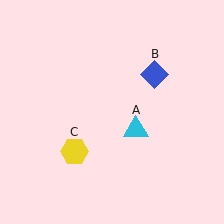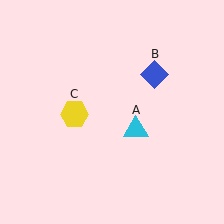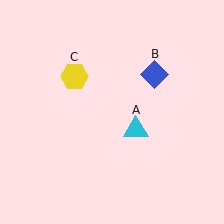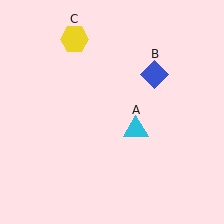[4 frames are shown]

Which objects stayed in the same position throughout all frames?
Cyan triangle (object A) and blue diamond (object B) remained stationary.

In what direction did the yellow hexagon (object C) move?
The yellow hexagon (object C) moved up.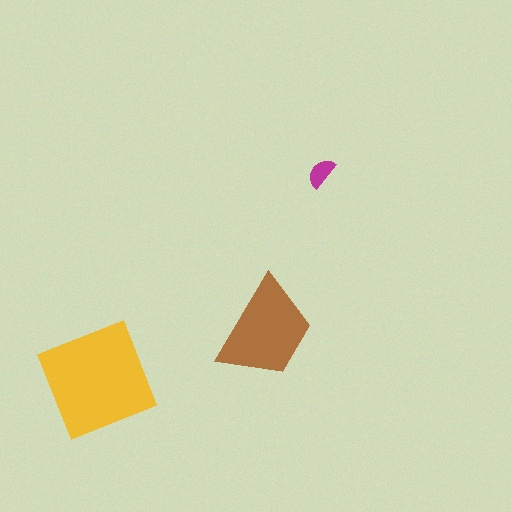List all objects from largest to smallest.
The yellow diamond, the brown trapezoid, the magenta semicircle.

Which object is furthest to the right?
The magenta semicircle is rightmost.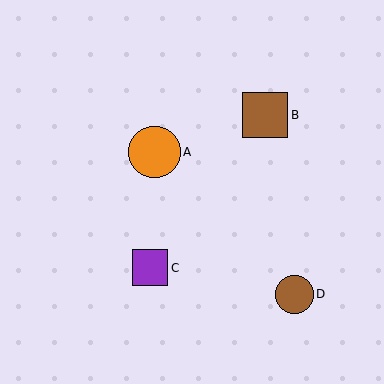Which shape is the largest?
The orange circle (labeled A) is the largest.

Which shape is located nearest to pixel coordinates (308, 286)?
The brown circle (labeled D) at (294, 294) is nearest to that location.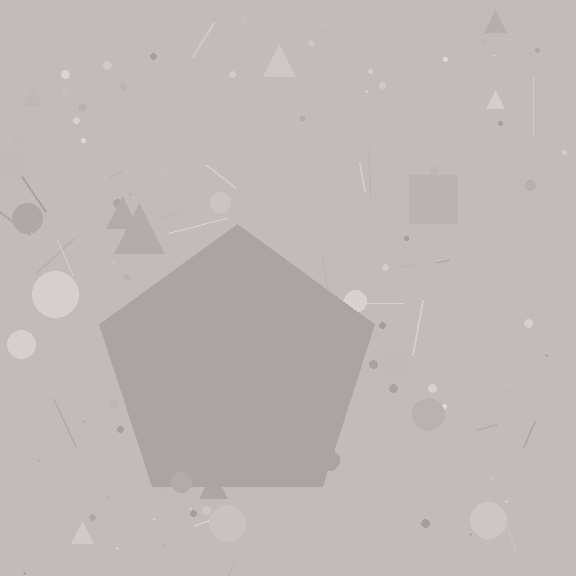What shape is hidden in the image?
A pentagon is hidden in the image.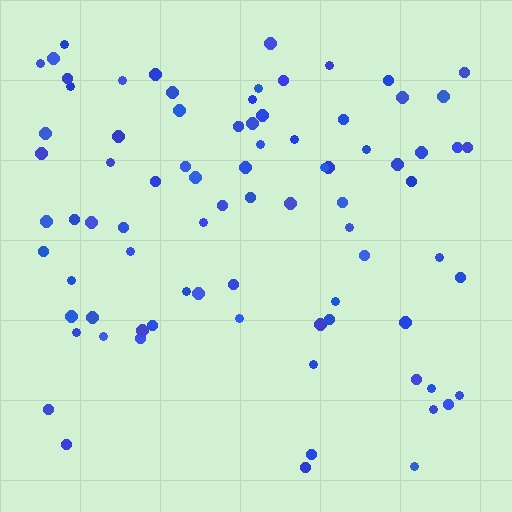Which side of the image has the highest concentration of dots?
The top.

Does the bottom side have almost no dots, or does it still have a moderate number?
Still a moderate number, just noticeably fewer than the top.